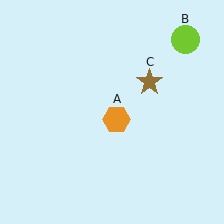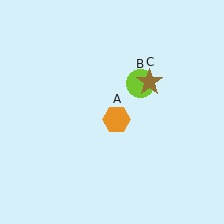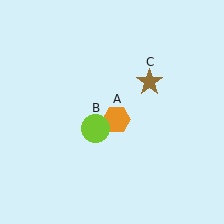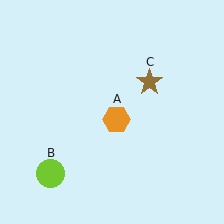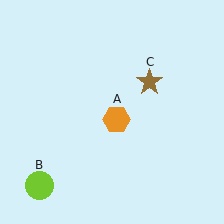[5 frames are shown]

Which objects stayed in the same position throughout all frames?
Orange hexagon (object A) and brown star (object C) remained stationary.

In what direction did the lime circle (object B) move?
The lime circle (object B) moved down and to the left.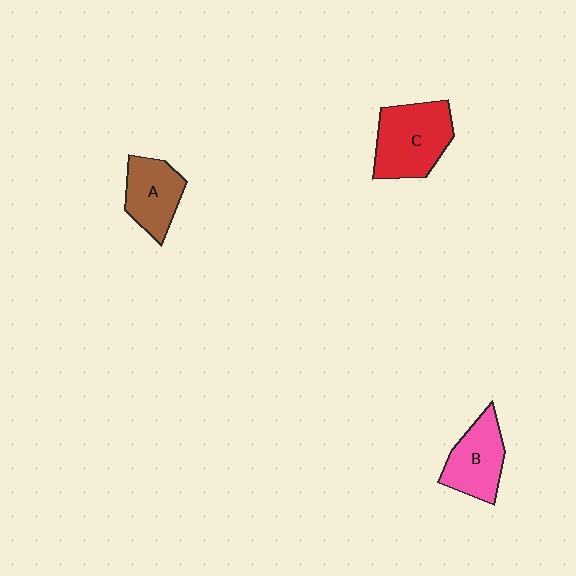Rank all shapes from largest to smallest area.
From largest to smallest: C (red), B (pink), A (brown).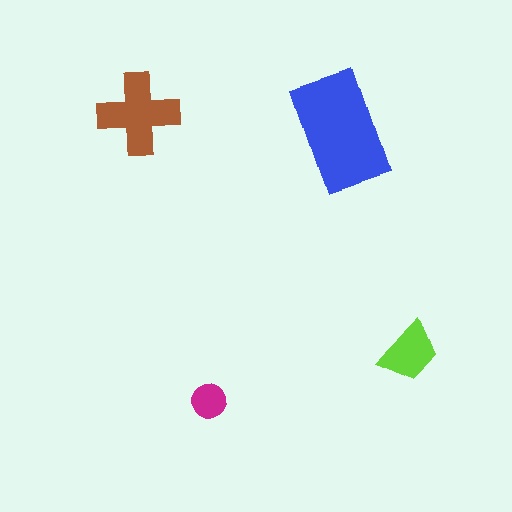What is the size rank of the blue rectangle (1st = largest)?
1st.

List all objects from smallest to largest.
The magenta circle, the lime trapezoid, the brown cross, the blue rectangle.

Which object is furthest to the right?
The lime trapezoid is rightmost.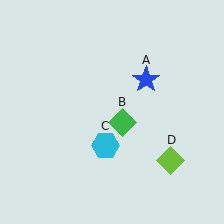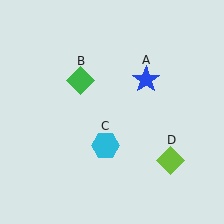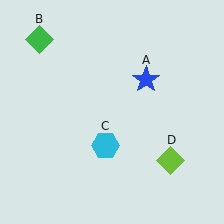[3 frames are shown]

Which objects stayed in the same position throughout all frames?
Blue star (object A) and cyan hexagon (object C) and lime diamond (object D) remained stationary.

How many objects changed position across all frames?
1 object changed position: green diamond (object B).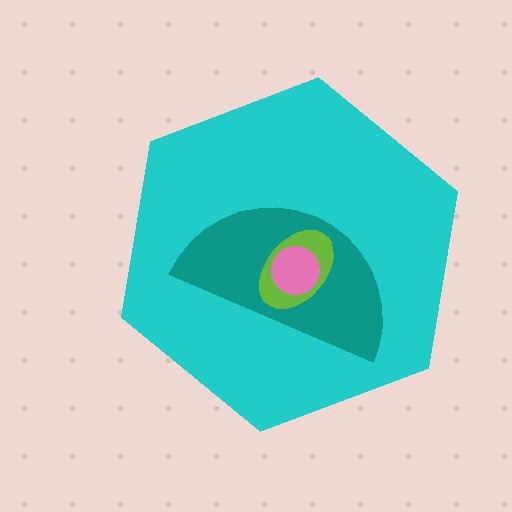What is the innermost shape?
The pink circle.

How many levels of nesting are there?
4.